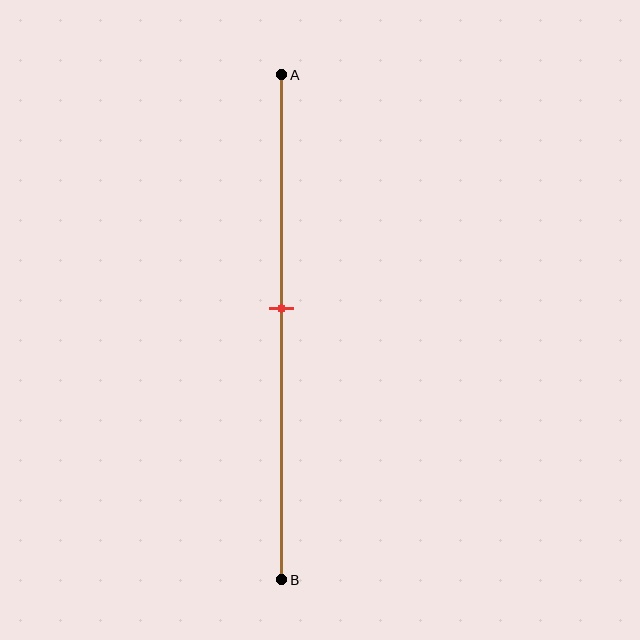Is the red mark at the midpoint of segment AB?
No, the mark is at about 45% from A, not at the 50% midpoint.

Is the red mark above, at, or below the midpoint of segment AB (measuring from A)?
The red mark is above the midpoint of segment AB.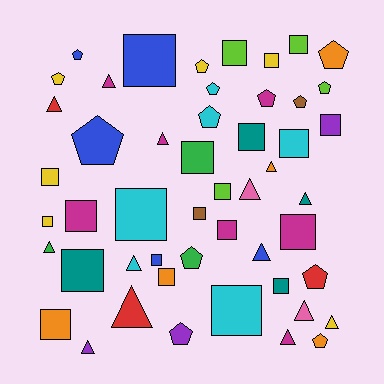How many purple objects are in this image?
There are 3 purple objects.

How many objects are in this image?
There are 50 objects.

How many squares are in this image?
There are 22 squares.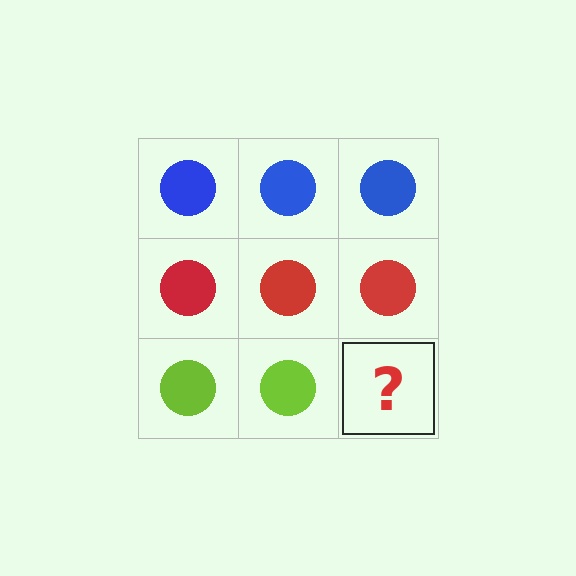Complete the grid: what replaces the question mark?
The question mark should be replaced with a lime circle.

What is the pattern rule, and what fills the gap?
The rule is that each row has a consistent color. The gap should be filled with a lime circle.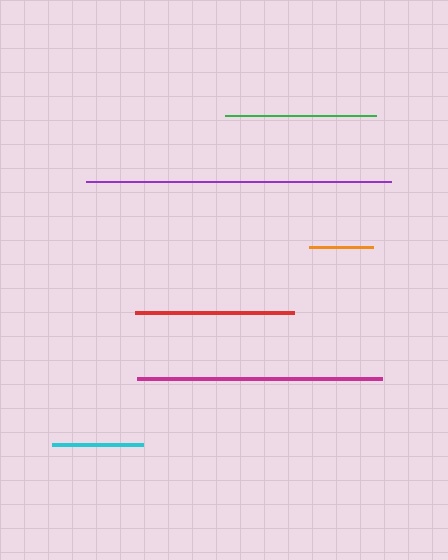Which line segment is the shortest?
The orange line is the shortest at approximately 64 pixels.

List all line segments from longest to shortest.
From longest to shortest: purple, magenta, red, green, cyan, orange.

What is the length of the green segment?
The green segment is approximately 151 pixels long.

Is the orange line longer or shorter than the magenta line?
The magenta line is longer than the orange line.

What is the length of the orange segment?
The orange segment is approximately 64 pixels long.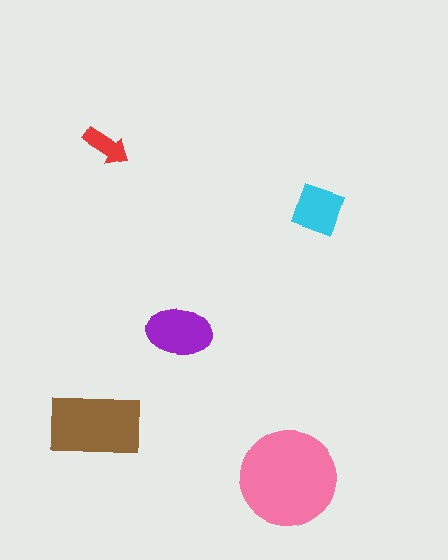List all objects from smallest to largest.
The red arrow, the cyan square, the purple ellipse, the brown rectangle, the pink circle.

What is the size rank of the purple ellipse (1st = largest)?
3rd.